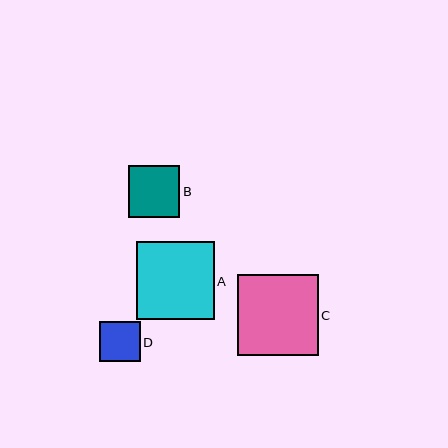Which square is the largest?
Square C is the largest with a size of approximately 81 pixels.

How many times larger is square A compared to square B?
Square A is approximately 1.5 times the size of square B.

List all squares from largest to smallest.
From largest to smallest: C, A, B, D.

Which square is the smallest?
Square D is the smallest with a size of approximately 40 pixels.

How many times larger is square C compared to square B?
Square C is approximately 1.6 times the size of square B.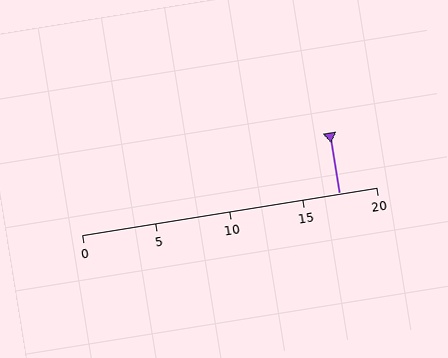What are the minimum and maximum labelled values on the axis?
The axis runs from 0 to 20.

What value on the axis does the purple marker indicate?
The marker indicates approximately 17.5.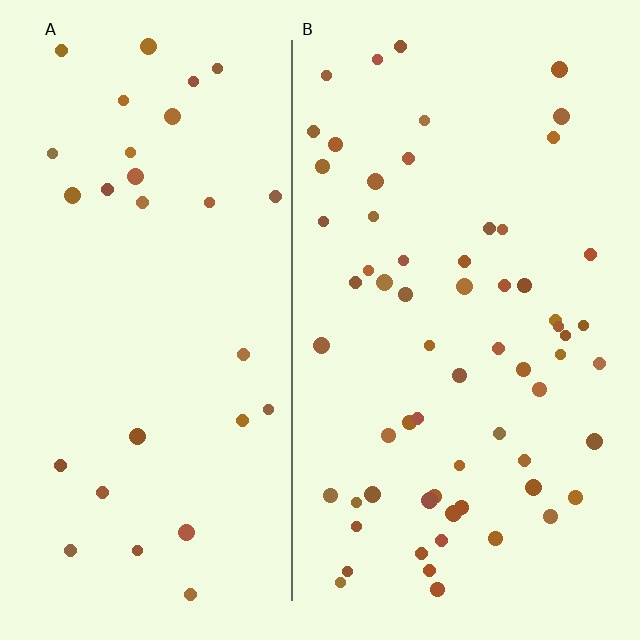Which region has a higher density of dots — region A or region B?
B (the right).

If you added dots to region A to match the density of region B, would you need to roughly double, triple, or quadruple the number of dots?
Approximately double.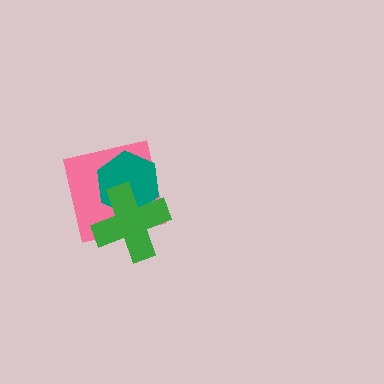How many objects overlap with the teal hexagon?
2 objects overlap with the teal hexagon.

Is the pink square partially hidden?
Yes, it is partially covered by another shape.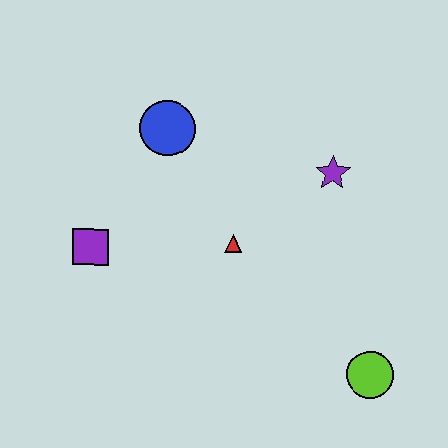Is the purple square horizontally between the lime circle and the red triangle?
No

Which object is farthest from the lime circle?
The blue circle is farthest from the lime circle.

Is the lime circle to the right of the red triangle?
Yes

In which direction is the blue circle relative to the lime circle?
The blue circle is above the lime circle.